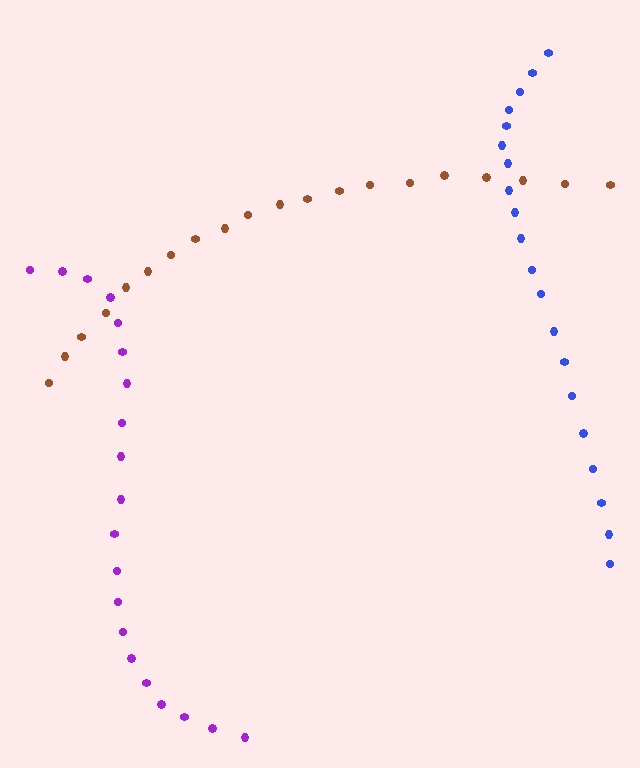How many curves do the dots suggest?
There are 3 distinct paths.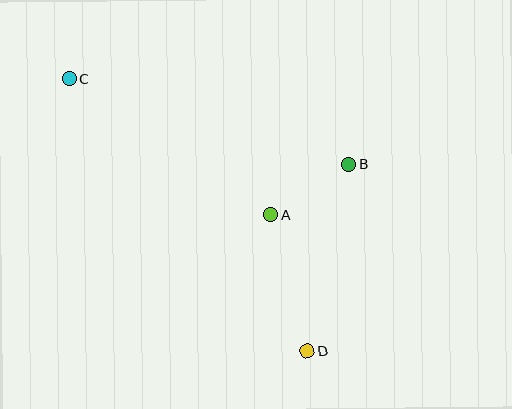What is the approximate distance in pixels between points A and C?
The distance between A and C is approximately 243 pixels.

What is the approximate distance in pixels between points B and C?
The distance between B and C is approximately 292 pixels.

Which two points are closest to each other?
Points A and B are closest to each other.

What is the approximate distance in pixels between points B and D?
The distance between B and D is approximately 191 pixels.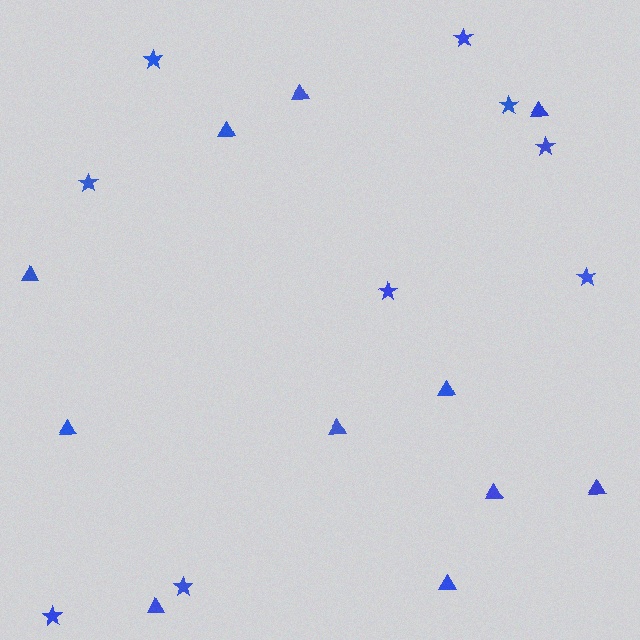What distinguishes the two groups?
There are 2 groups: one group of triangles (11) and one group of stars (9).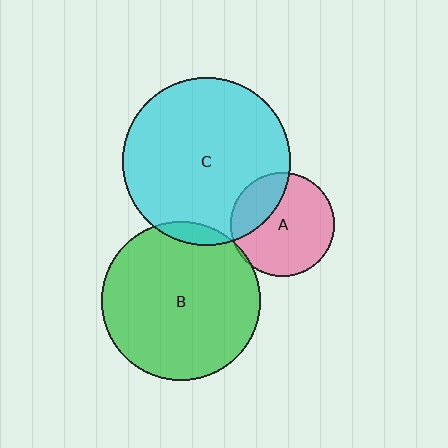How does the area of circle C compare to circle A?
Approximately 2.6 times.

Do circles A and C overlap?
Yes.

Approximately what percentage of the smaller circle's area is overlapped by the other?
Approximately 25%.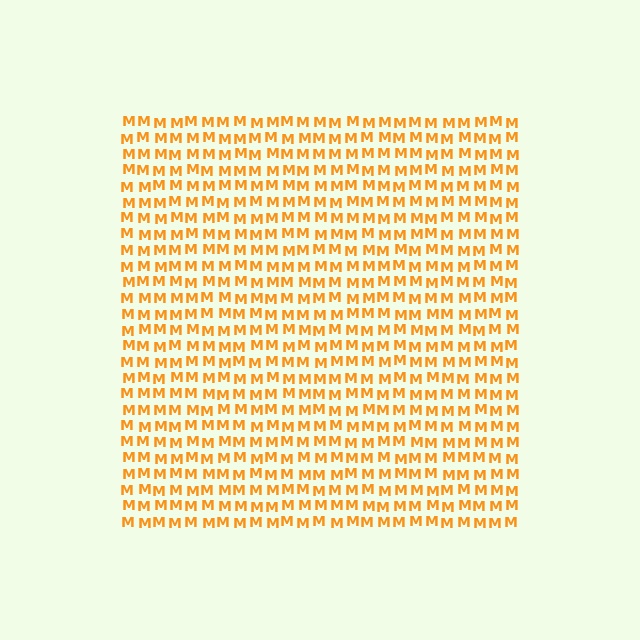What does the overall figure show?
The overall figure shows a square.